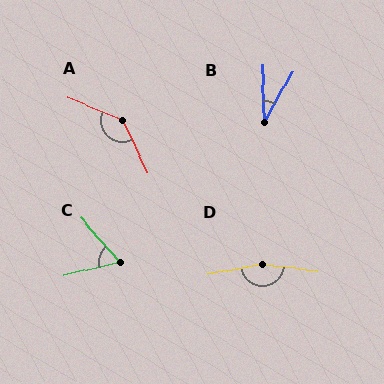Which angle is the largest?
D, at approximately 163 degrees.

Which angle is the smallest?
B, at approximately 31 degrees.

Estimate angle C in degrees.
Approximately 63 degrees.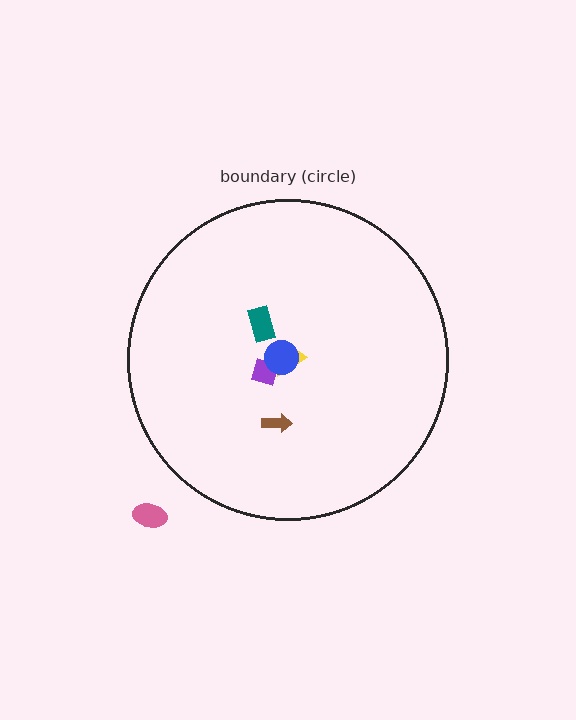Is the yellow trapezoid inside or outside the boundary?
Inside.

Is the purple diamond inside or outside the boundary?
Inside.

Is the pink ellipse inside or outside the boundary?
Outside.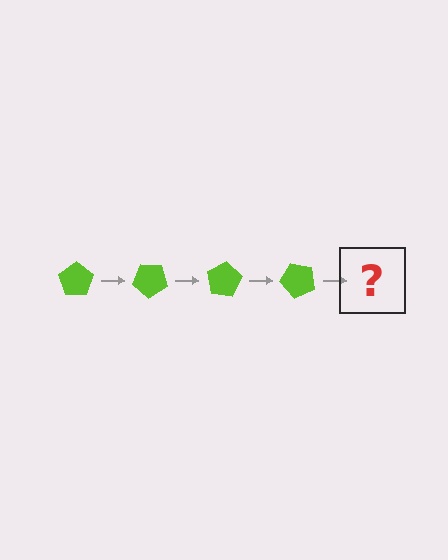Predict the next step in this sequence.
The next step is a lime pentagon rotated 160 degrees.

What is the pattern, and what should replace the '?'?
The pattern is that the pentagon rotates 40 degrees each step. The '?' should be a lime pentagon rotated 160 degrees.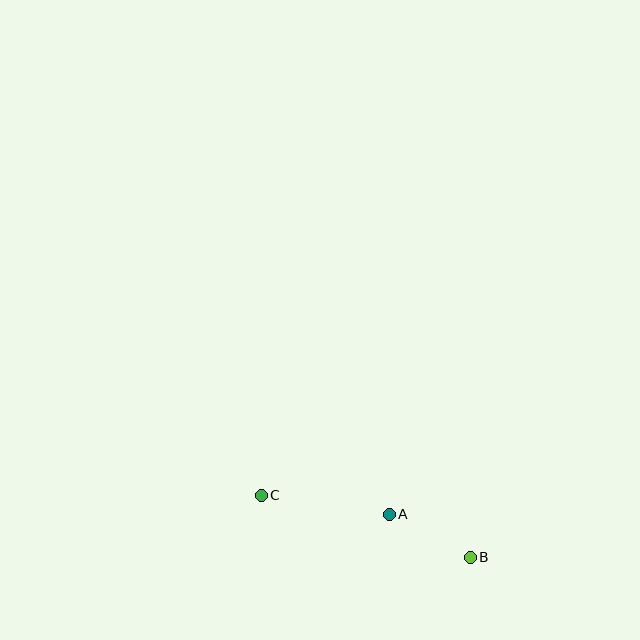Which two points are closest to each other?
Points A and B are closest to each other.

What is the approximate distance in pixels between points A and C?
The distance between A and C is approximately 129 pixels.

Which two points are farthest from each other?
Points B and C are farthest from each other.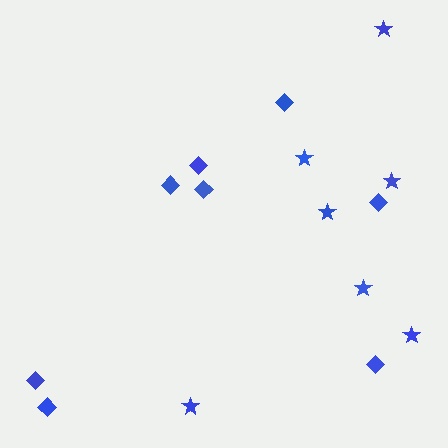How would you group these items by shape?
There are 2 groups: one group of stars (7) and one group of diamonds (8).